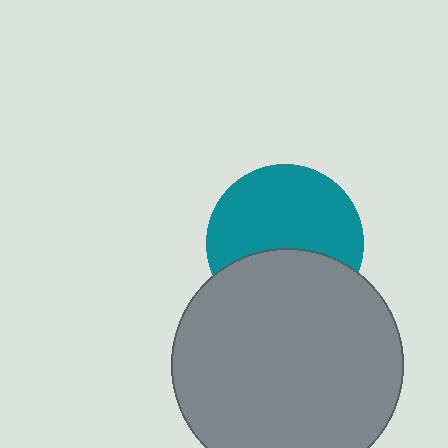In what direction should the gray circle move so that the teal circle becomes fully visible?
The gray circle should move down. That is the shortest direction to clear the overlap and leave the teal circle fully visible.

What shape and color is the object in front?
The object in front is a gray circle.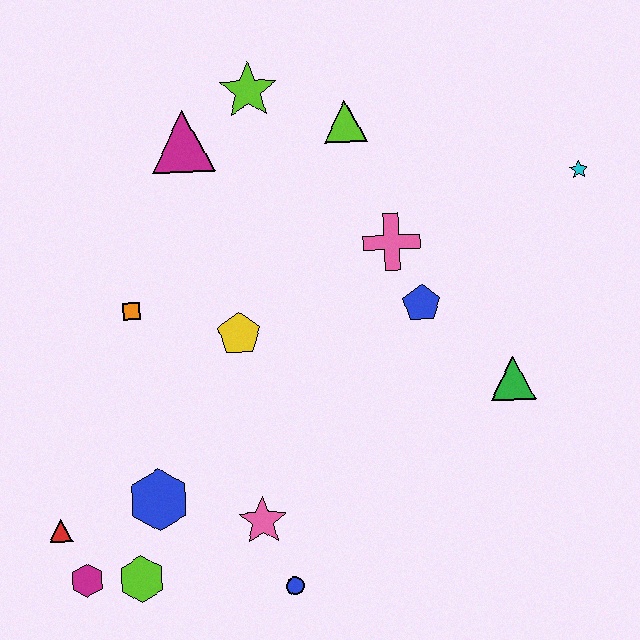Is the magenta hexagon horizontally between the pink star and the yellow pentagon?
No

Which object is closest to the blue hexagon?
The lime hexagon is closest to the blue hexagon.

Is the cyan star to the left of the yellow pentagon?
No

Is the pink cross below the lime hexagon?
No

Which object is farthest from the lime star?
The magenta hexagon is farthest from the lime star.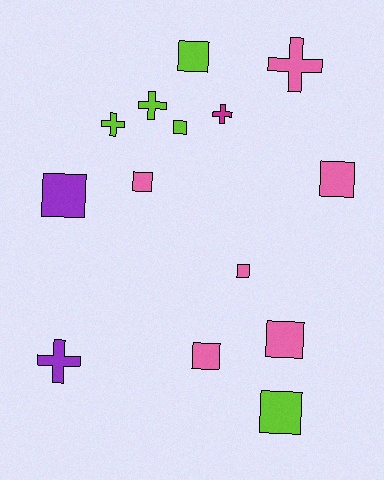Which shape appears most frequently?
Square, with 9 objects.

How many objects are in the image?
There are 14 objects.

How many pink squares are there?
There are 5 pink squares.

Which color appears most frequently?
Pink, with 6 objects.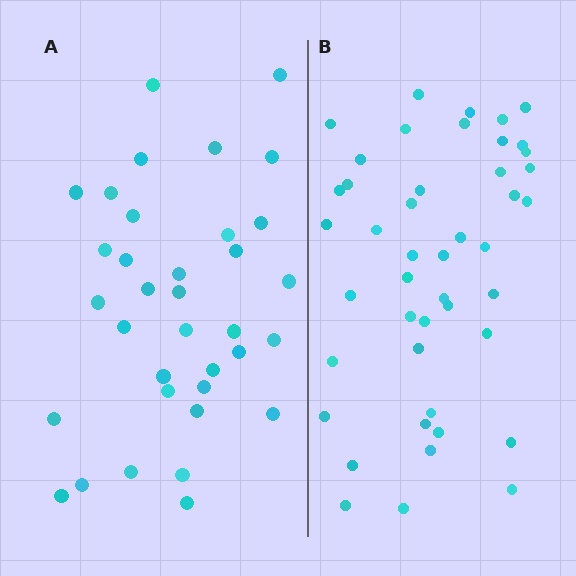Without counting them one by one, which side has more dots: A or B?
Region B (the right region) has more dots.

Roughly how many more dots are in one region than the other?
Region B has roughly 10 or so more dots than region A.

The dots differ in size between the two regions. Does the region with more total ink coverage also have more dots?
No. Region A has more total ink coverage because its dots are larger, but region B actually contains more individual dots. Total area can be misleading — the number of items is what matters here.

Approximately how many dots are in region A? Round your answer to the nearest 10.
About 40 dots. (The exact count is 35, which rounds to 40.)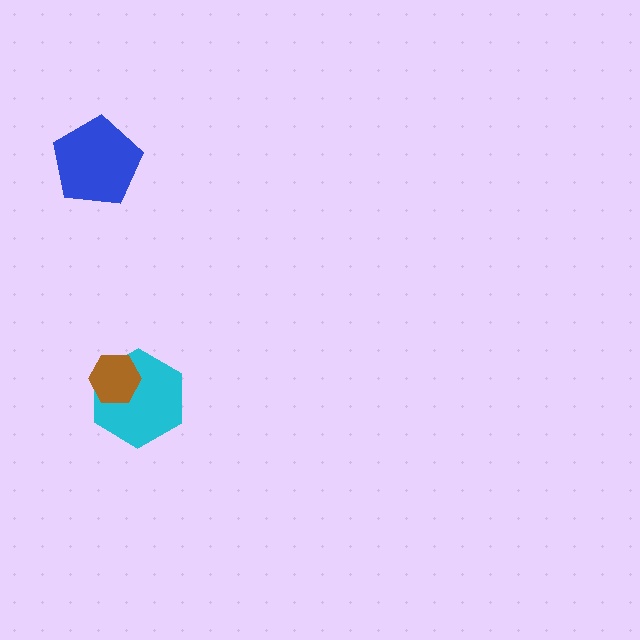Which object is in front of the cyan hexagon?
The brown hexagon is in front of the cyan hexagon.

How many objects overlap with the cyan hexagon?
1 object overlaps with the cyan hexagon.